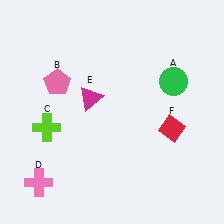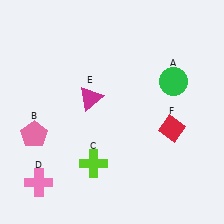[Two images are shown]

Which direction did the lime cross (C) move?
The lime cross (C) moved right.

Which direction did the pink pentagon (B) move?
The pink pentagon (B) moved down.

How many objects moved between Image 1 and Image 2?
2 objects moved between the two images.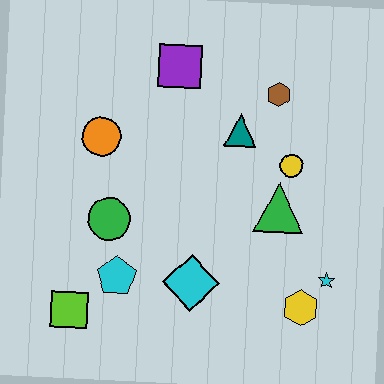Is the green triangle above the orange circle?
No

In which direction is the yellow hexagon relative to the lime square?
The yellow hexagon is to the right of the lime square.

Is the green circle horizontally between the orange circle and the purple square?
Yes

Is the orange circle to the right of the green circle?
No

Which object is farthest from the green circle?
The cyan star is farthest from the green circle.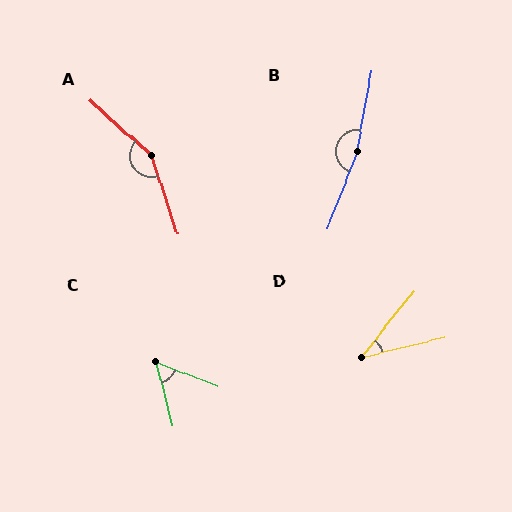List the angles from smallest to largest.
D (38°), C (55°), A (150°), B (169°).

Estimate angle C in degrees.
Approximately 55 degrees.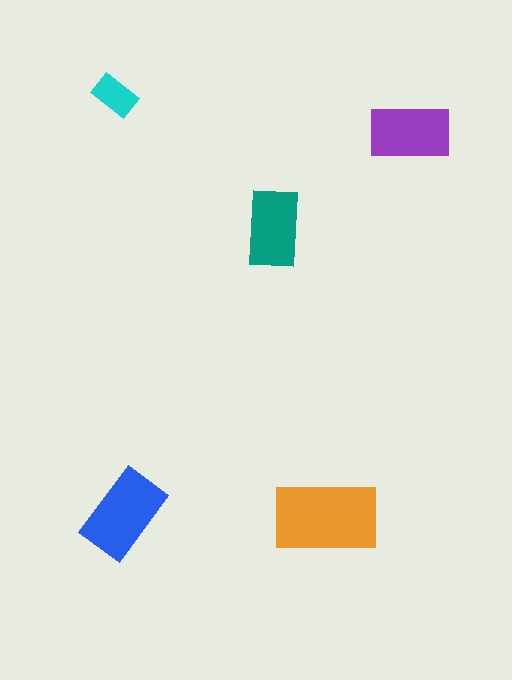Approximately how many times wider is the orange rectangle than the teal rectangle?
About 1.5 times wider.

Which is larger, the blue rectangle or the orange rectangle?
The orange one.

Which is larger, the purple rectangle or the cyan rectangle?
The purple one.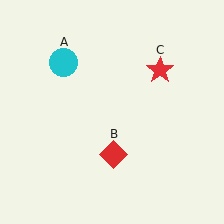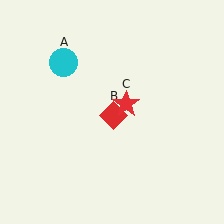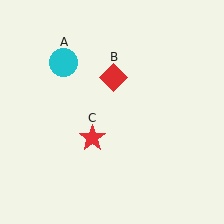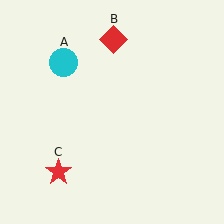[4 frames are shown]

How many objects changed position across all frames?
2 objects changed position: red diamond (object B), red star (object C).